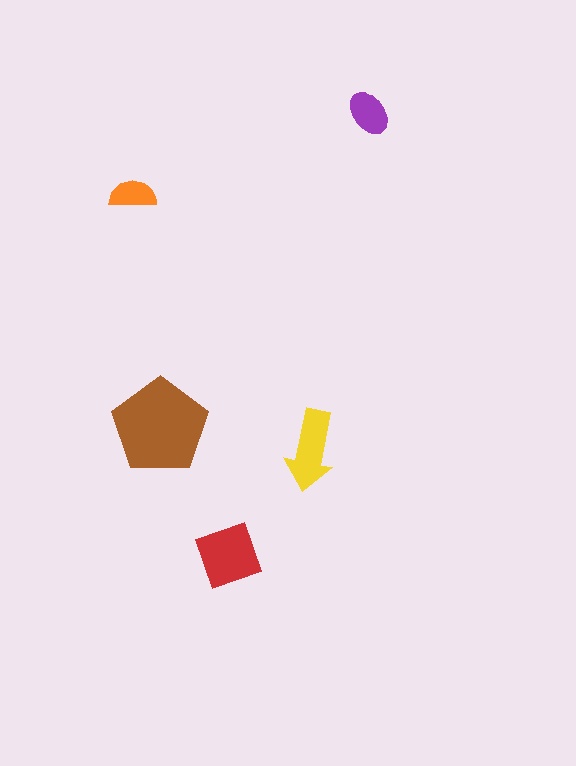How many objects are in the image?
There are 5 objects in the image.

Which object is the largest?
The brown pentagon.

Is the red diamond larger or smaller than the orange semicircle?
Larger.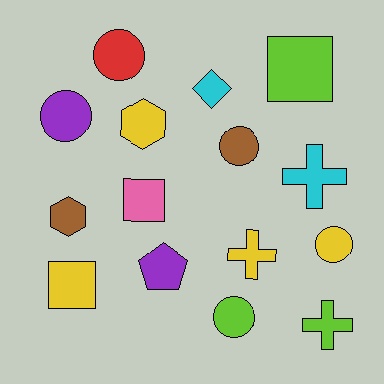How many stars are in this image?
There are no stars.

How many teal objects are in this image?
There are no teal objects.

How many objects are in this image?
There are 15 objects.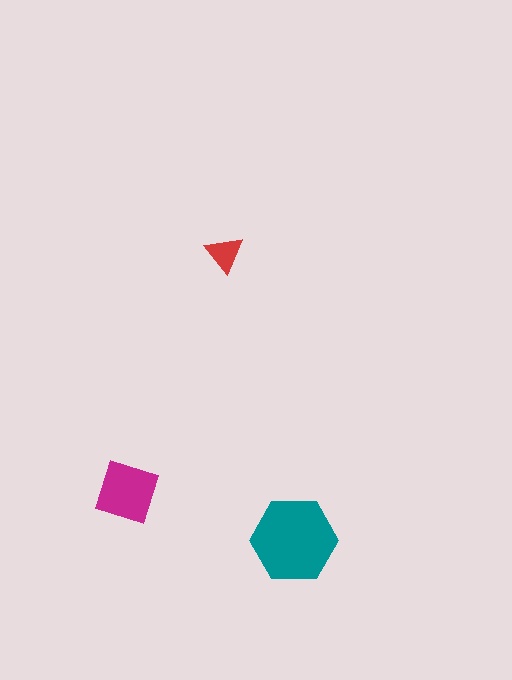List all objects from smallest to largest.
The red triangle, the magenta diamond, the teal hexagon.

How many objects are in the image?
There are 3 objects in the image.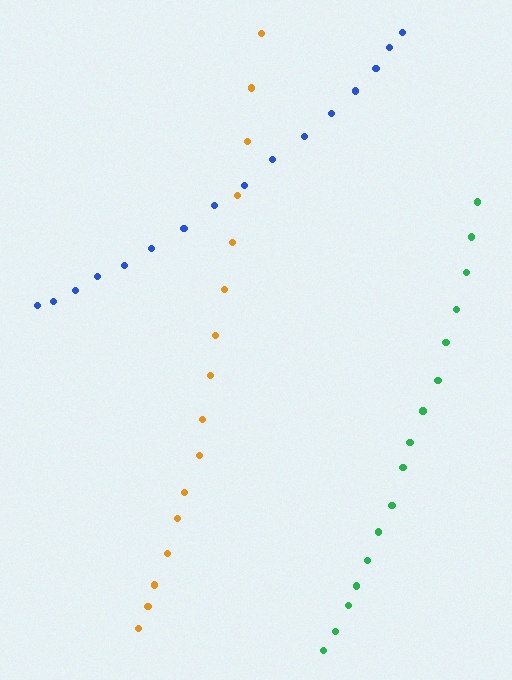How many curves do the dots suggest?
There are 3 distinct paths.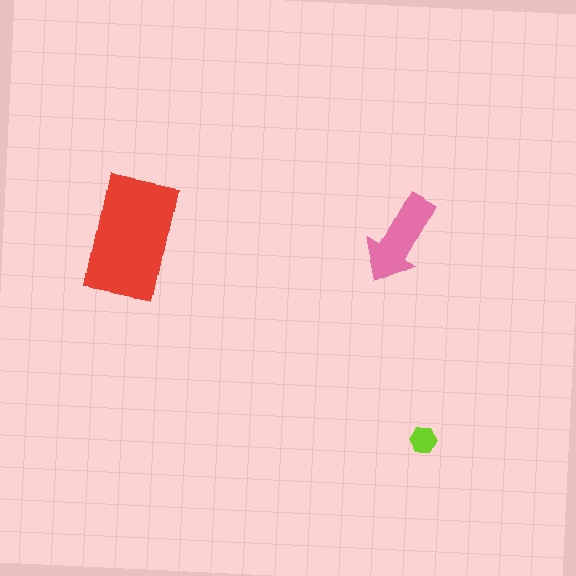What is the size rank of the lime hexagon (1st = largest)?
3rd.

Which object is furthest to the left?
The red rectangle is leftmost.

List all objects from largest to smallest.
The red rectangle, the pink arrow, the lime hexagon.